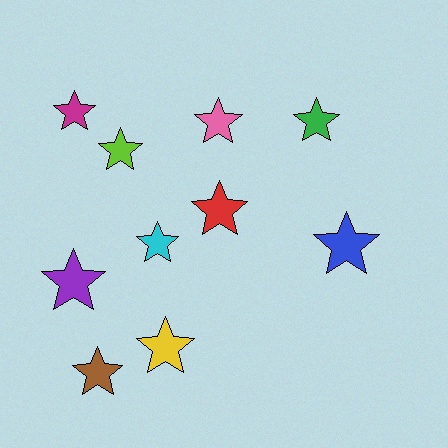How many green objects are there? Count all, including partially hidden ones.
There is 1 green object.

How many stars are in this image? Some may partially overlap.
There are 10 stars.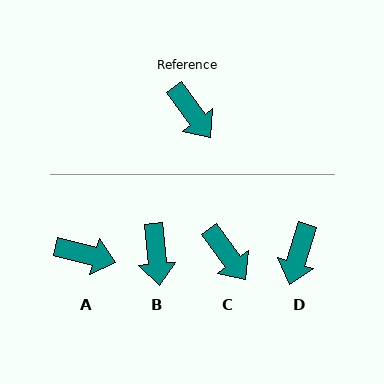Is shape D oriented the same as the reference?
No, it is off by about 54 degrees.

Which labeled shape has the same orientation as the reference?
C.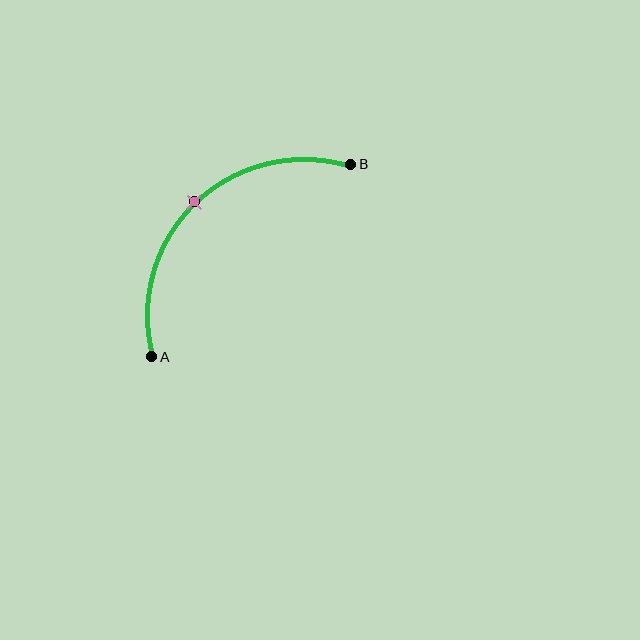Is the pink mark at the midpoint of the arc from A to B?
Yes. The pink mark lies on the arc at equal arc-length from both A and B — it is the arc midpoint.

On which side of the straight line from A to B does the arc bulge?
The arc bulges above and to the left of the straight line connecting A and B.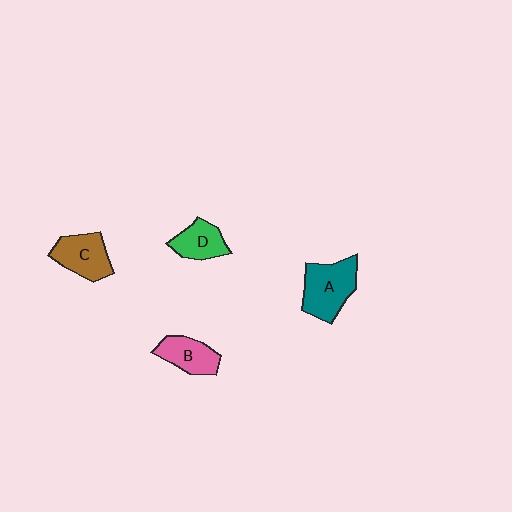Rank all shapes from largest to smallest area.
From largest to smallest: A (teal), C (brown), B (pink), D (green).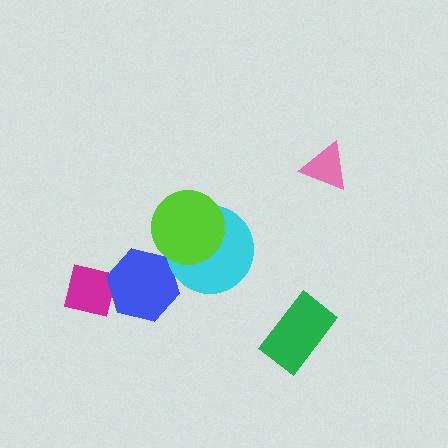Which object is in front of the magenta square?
The blue hexagon is in front of the magenta square.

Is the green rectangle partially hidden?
No, no other shape covers it.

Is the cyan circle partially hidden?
Yes, it is partially covered by another shape.